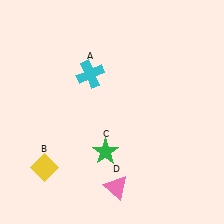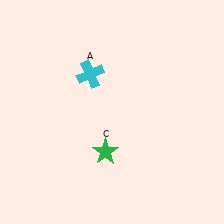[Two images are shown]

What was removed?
The pink triangle (D), the yellow diamond (B) were removed in Image 2.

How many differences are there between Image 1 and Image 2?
There are 2 differences between the two images.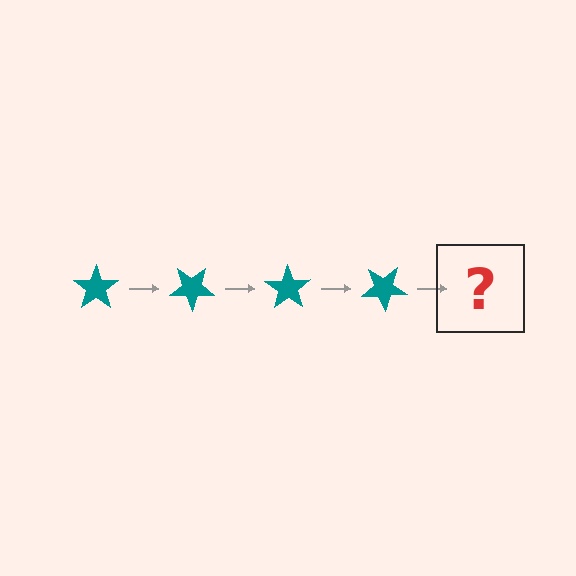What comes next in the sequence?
The next element should be a teal star rotated 140 degrees.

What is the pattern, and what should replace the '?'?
The pattern is that the star rotates 35 degrees each step. The '?' should be a teal star rotated 140 degrees.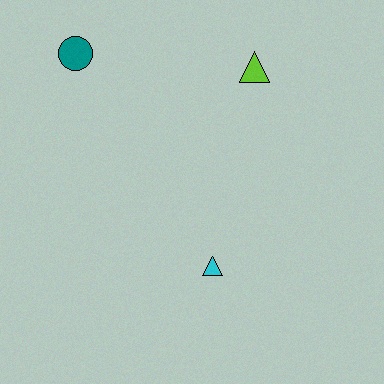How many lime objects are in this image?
There is 1 lime object.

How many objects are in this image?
There are 3 objects.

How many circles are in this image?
There is 1 circle.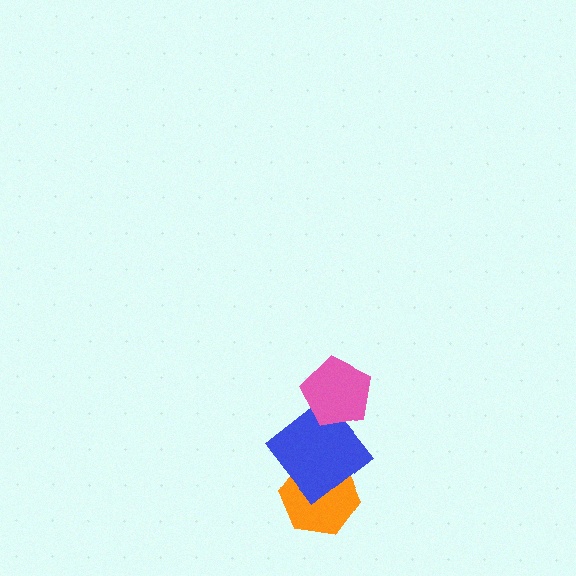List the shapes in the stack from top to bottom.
From top to bottom: the pink pentagon, the blue diamond, the orange hexagon.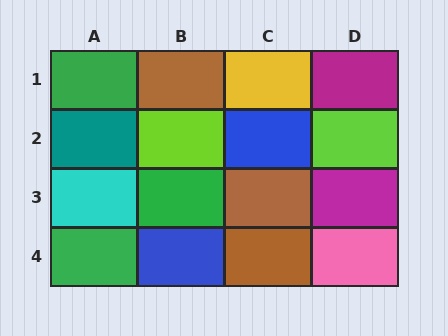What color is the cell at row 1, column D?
Magenta.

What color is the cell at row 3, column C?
Brown.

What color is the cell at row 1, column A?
Green.